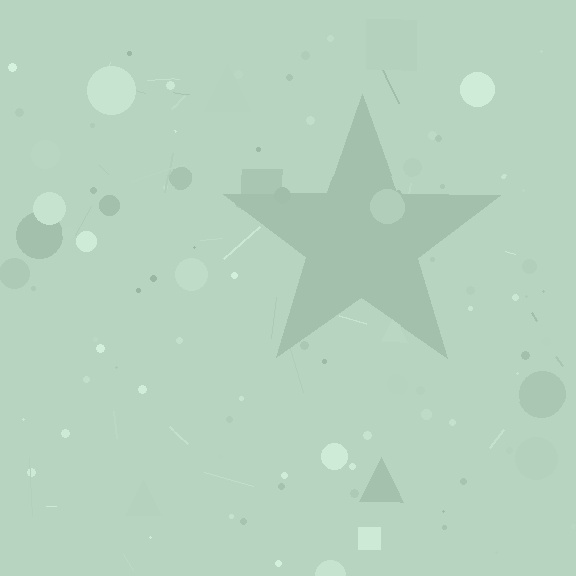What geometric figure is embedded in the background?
A star is embedded in the background.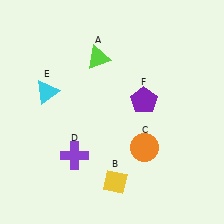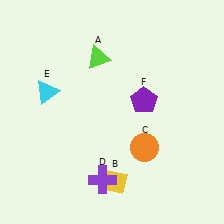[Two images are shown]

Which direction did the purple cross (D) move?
The purple cross (D) moved right.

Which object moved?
The purple cross (D) moved right.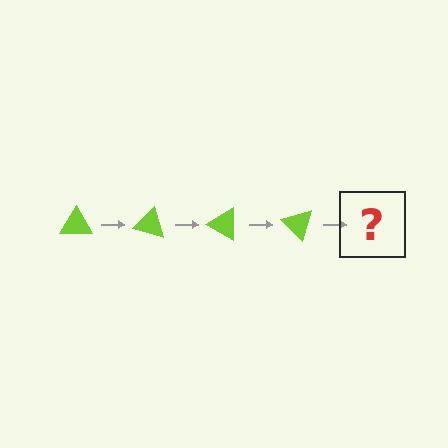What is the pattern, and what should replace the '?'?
The pattern is that the triangle rotates 15 degrees each step. The '?' should be a lime triangle rotated 60 degrees.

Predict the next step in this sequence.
The next step is a lime triangle rotated 60 degrees.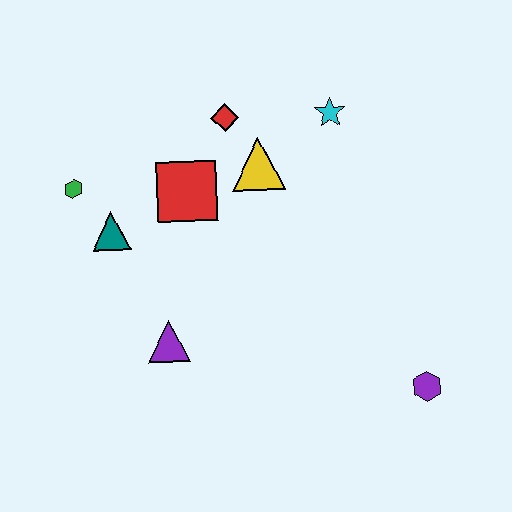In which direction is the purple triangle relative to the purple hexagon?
The purple triangle is to the left of the purple hexagon.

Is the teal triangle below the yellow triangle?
Yes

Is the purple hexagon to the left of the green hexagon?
No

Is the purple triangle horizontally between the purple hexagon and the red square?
No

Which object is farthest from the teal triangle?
The purple hexagon is farthest from the teal triangle.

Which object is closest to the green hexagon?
The teal triangle is closest to the green hexagon.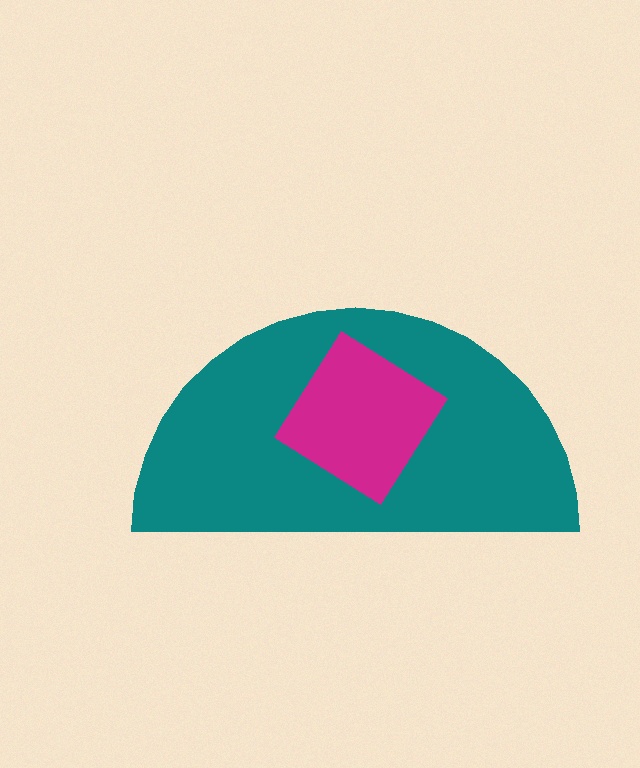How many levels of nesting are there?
2.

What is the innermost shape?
The magenta diamond.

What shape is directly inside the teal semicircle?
The magenta diamond.